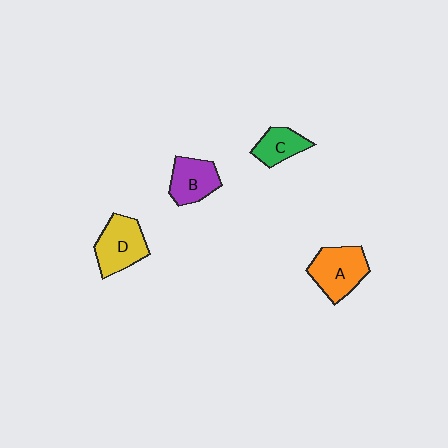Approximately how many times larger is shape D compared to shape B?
Approximately 1.2 times.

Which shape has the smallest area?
Shape C (green).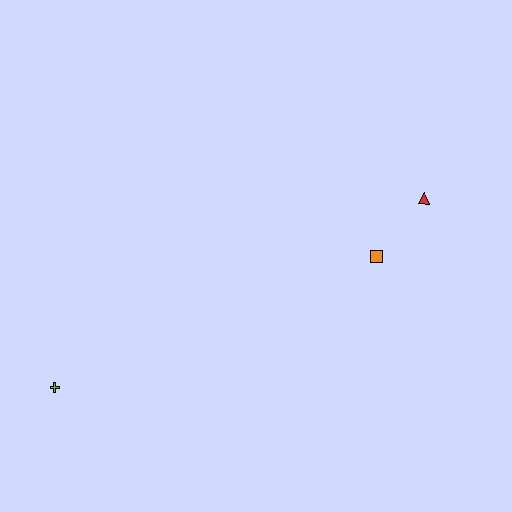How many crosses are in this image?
There is 1 cross.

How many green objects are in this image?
There are no green objects.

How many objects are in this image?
There are 3 objects.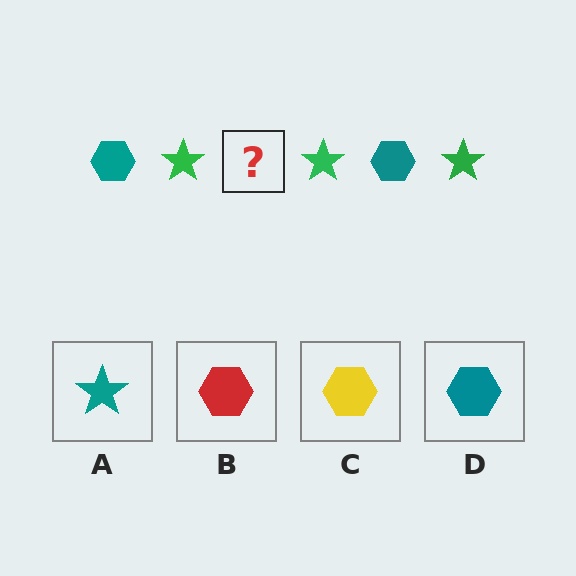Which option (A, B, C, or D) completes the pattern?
D.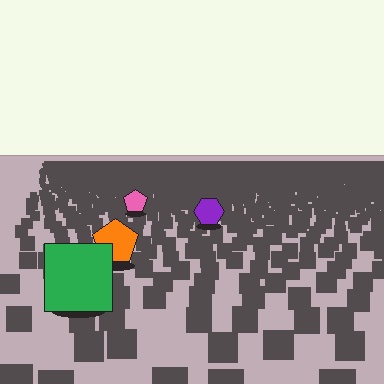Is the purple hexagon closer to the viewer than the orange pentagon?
No. The orange pentagon is closer — you can tell from the texture gradient: the ground texture is coarser near it.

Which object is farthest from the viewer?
The pink pentagon is farthest from the viewer. It appears smaller and the ground texture around it is denser.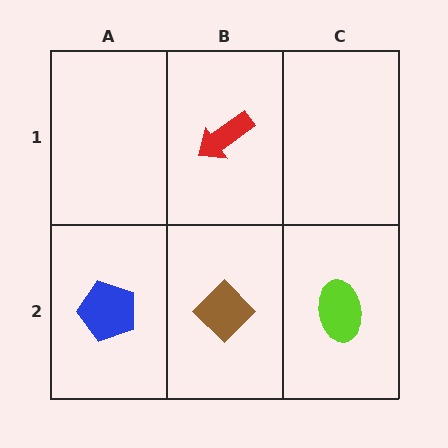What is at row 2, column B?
A brown diamond.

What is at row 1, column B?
A red arrow.